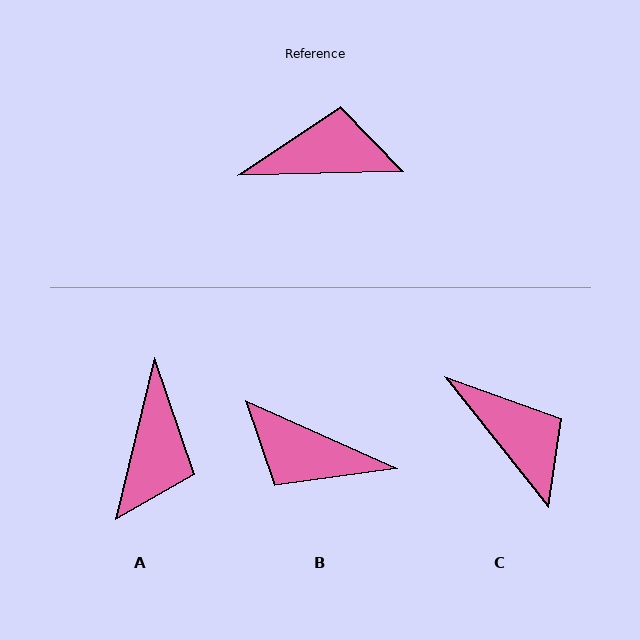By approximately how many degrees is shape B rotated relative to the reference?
Approximately 154 degrees counter-clockwise.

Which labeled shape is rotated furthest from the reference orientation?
B, about 154 degrees away.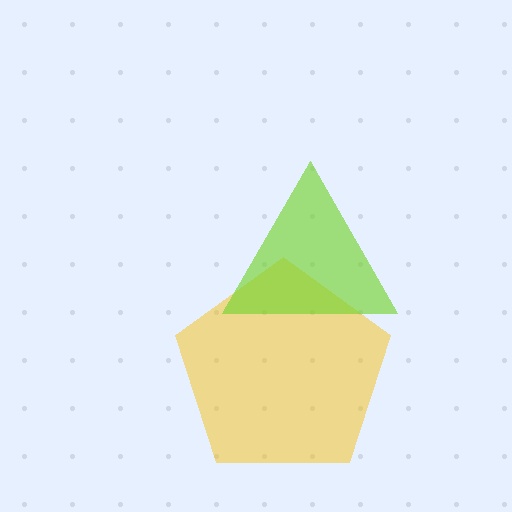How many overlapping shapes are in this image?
There are 2 overlapping shapes in the image.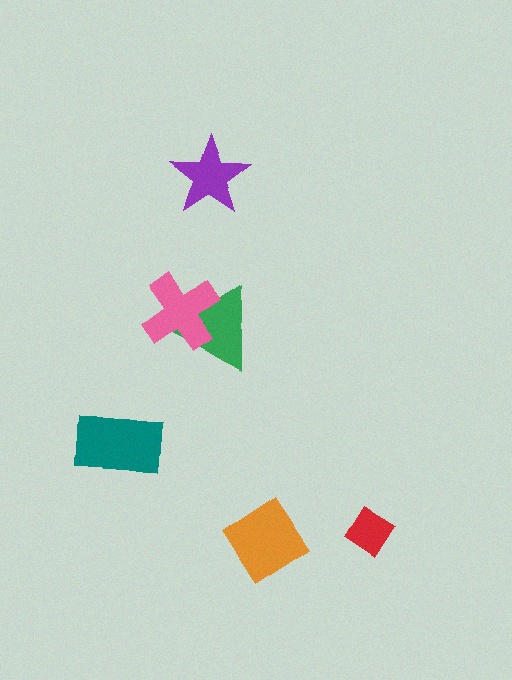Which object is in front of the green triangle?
The pink cross is in front of the green triangle.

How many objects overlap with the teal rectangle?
0 objects overlap with the teal rectangle.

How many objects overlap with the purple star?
0 objects overlap with the purple star.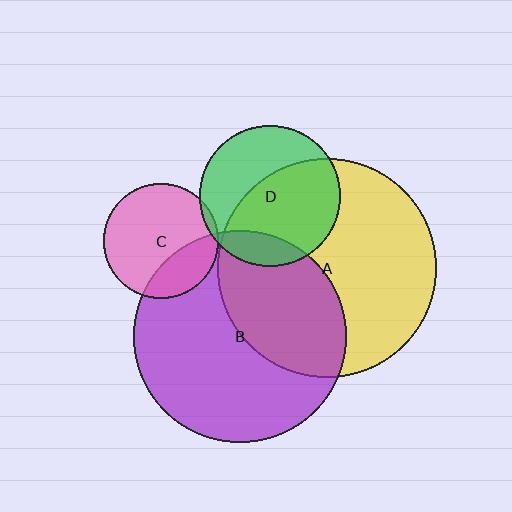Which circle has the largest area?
Circle A (yellow).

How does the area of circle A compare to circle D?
Approximately 2.4 times.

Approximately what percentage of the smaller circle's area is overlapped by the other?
Approximately 40%.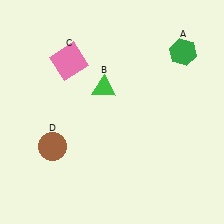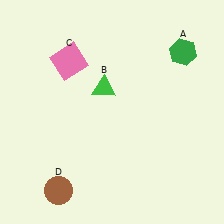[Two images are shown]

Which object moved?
The brown circle (D) moved down.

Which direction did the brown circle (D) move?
The brown circle (D) moved down.